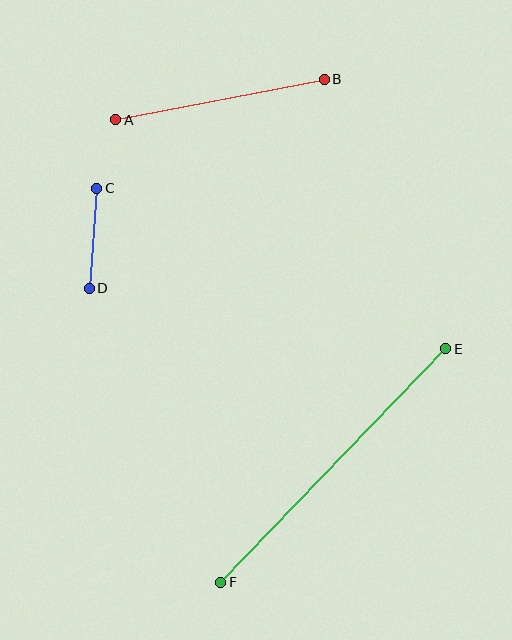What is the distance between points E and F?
The distance is approximately 324 pixels.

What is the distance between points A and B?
The distance is approximately 212 pixels.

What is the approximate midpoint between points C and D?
The midpoint is at approximately (93, 238) pixels.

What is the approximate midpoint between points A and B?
The midpoint is at approximately (220, 99) pixels.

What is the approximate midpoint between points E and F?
The midpoint is at approximately (333, 465) pixels.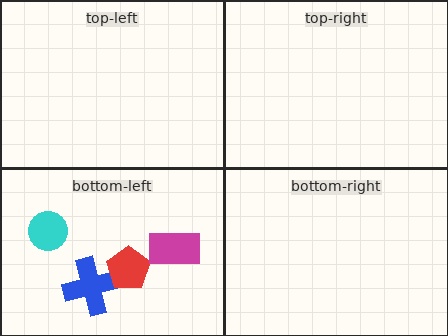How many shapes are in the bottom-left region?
4.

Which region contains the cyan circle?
The bottom-left region.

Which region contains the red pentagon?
The bottom-left region.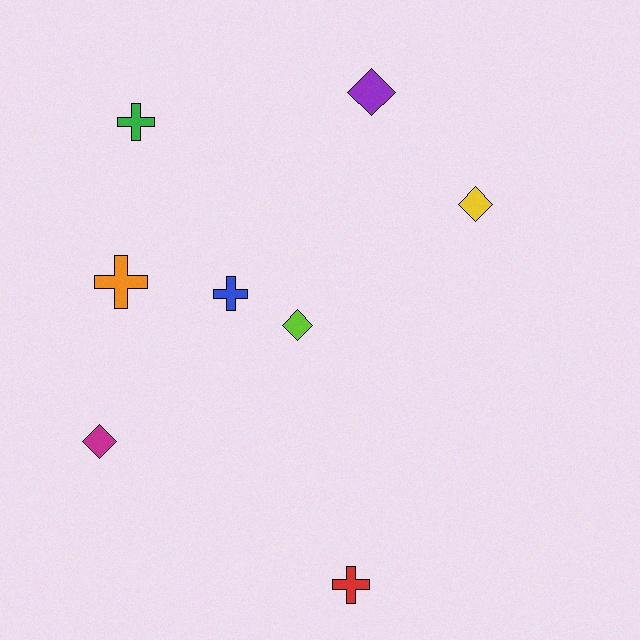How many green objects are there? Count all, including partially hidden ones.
There is 1 green object.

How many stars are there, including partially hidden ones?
There are no stars.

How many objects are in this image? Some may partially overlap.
There are 8 objects.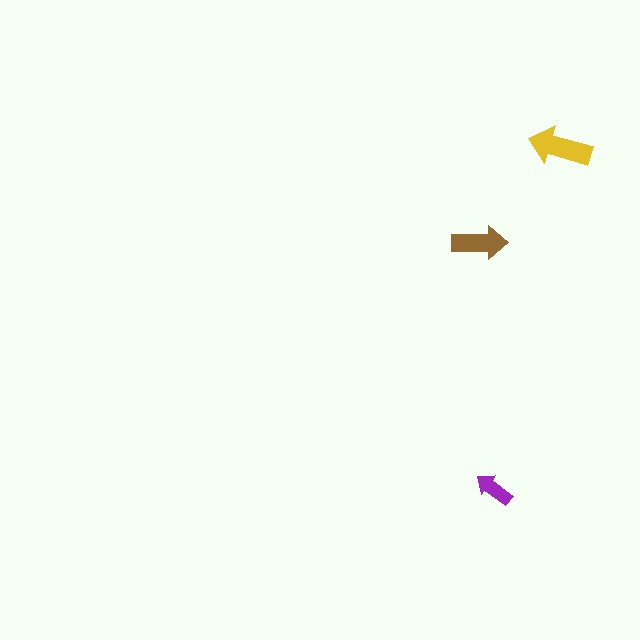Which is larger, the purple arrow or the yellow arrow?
The yellow one.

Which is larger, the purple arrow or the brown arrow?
The brown one.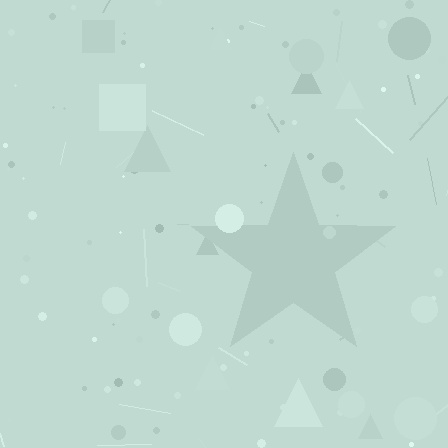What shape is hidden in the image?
A star is hidden in the image.